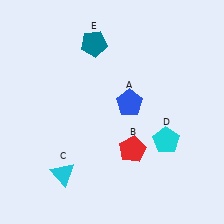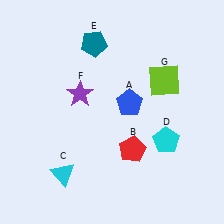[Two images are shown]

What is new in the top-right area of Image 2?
A lime square (G) was added in the top-right area of Image 2.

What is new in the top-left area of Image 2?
A purple star (F) was added in the top-left area of Image 2.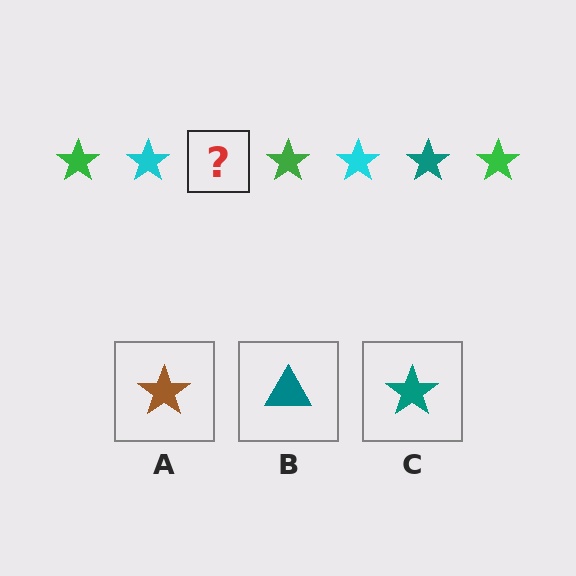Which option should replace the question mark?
Option C.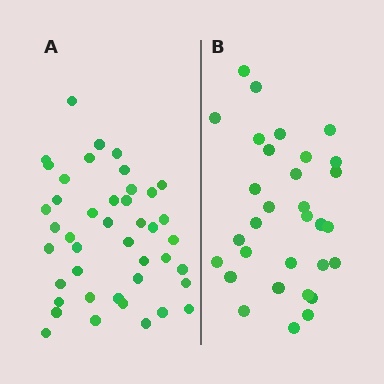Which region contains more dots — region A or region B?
Region A (the left region) has more dots.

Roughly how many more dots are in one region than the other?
Region A has roughly 12 or so more dots than region B.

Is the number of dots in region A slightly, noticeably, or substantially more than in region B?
Region A has noticeably more, but not dramatically so. The ratio is roughly 1.4 to 1.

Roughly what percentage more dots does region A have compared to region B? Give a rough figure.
About 40% more.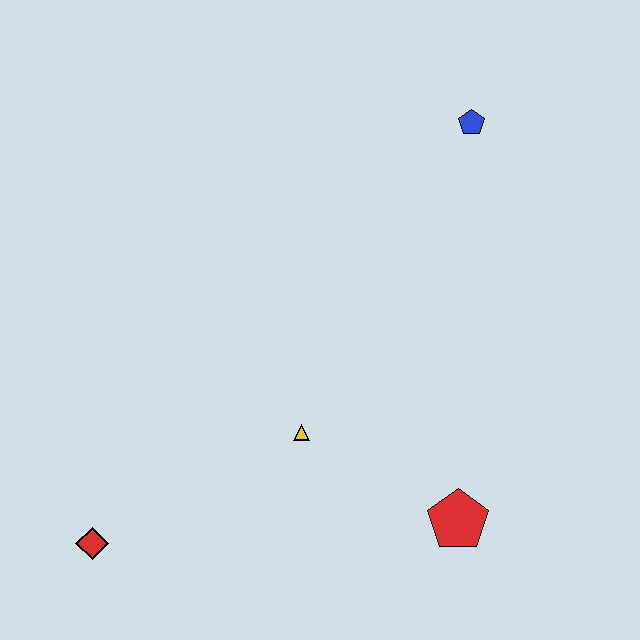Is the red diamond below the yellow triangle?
Yes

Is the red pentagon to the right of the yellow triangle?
Yes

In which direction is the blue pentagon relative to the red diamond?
The blue pentagon is above the red diamond.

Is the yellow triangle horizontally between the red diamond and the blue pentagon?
Yes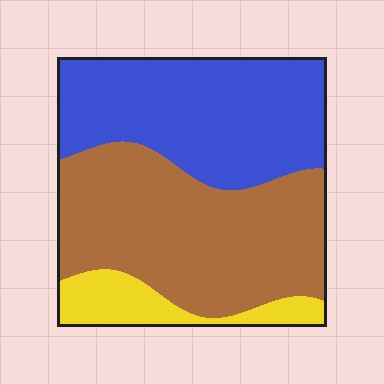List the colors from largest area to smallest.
From largest to smallest: brown, blue, yellow.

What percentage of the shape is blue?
Blue covers about 40% of the shape.